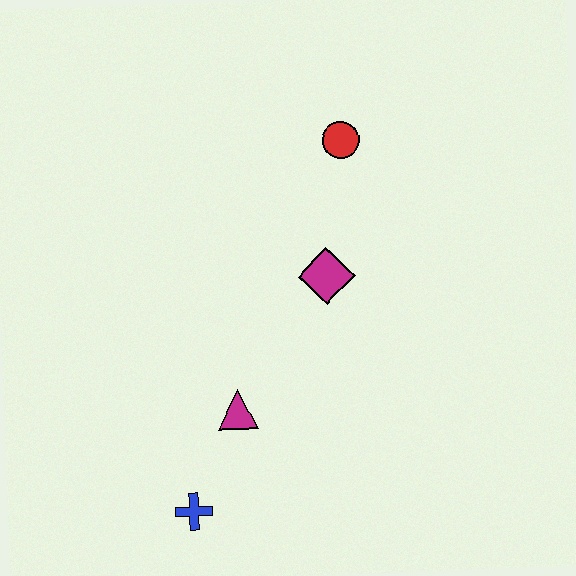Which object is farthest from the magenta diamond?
The blue cross is farthest from the magenta diamond.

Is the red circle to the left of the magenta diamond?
No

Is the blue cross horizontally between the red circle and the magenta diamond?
No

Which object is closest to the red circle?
The magenta diamond is closest to the red circle.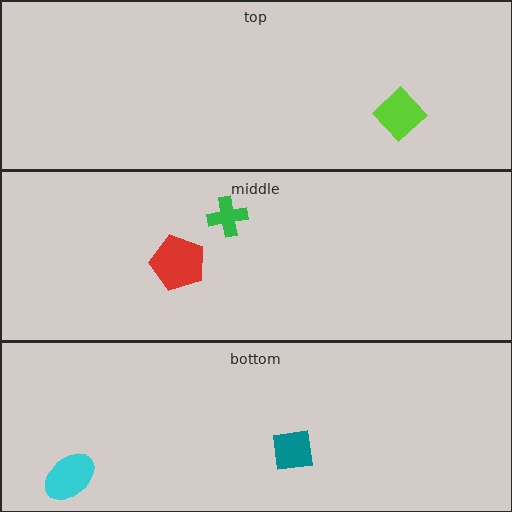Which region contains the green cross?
The middle region.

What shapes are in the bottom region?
The cyan ellipse, the teal square.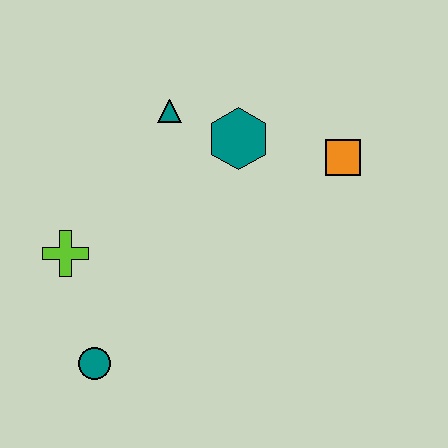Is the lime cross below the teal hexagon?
Yes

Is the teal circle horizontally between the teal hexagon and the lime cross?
Yes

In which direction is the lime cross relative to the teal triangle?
The lime cross is below the teal triangle.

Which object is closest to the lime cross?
The teal circle is closest to the lime cross.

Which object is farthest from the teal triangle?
The teal circle is farthest from the teal triangle.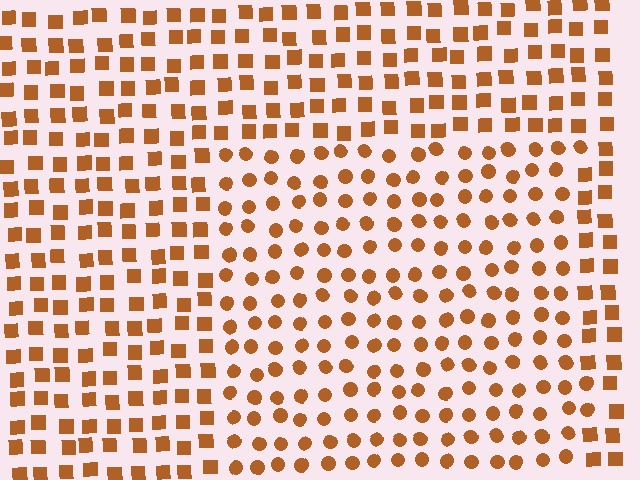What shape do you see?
I see a rectangle.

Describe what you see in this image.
The image is filled with small brown elements arranged in a uniform grid. A rectangle-shaped region contains circles, while the surrounding area contains squares. The boundary is defined purely by the change in element shape.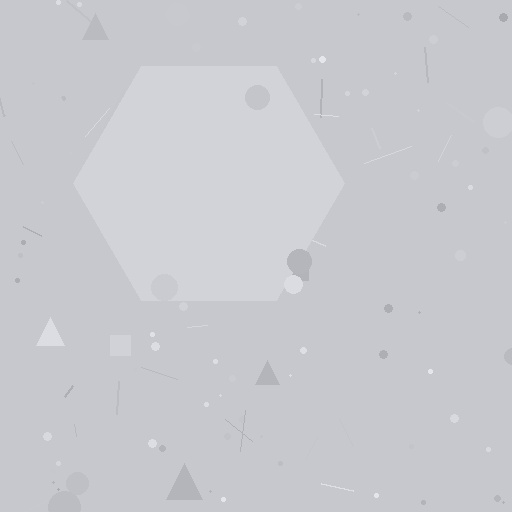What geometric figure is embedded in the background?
A hexagon is embedded in the background.